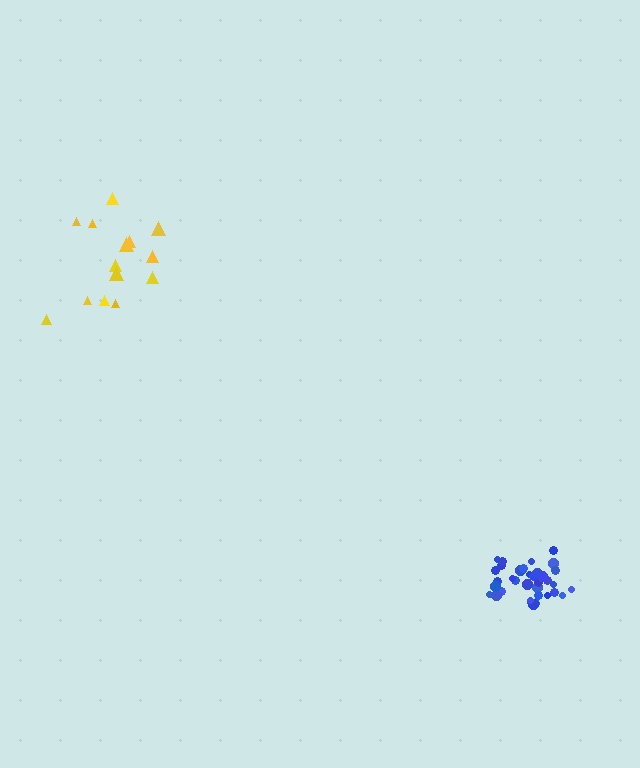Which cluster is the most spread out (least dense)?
Yellow.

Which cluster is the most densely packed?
Blue.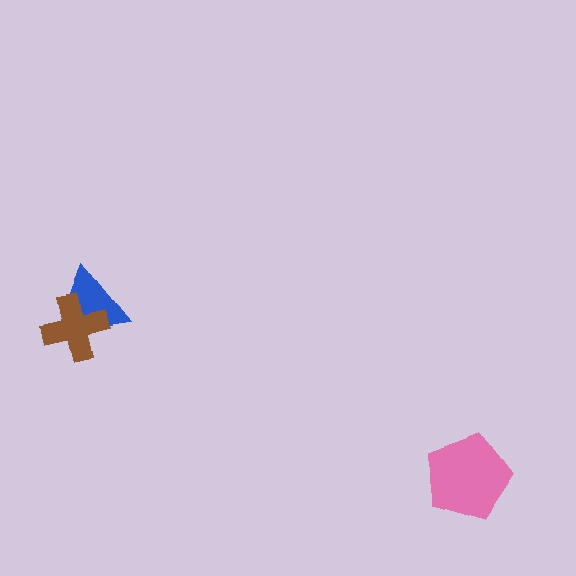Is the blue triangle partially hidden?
Yes, it is partially covered by another shape.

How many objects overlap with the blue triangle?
1 object overlaps with the blue triangle.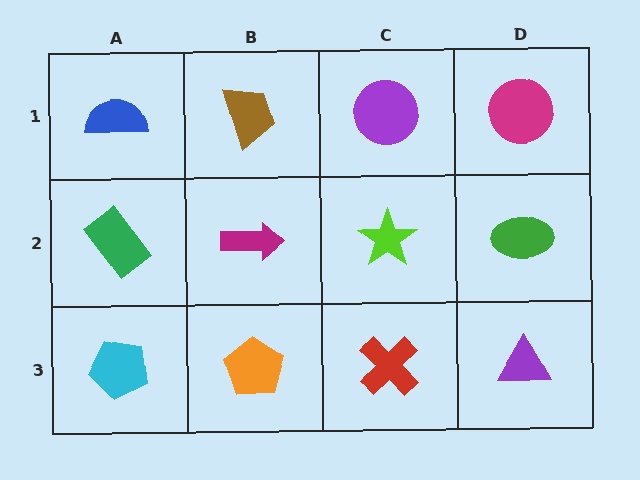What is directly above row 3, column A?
A green rectangle.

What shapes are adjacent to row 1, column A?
A green rectangle (row 2, column A), a brown trapezoid (row 1, column B).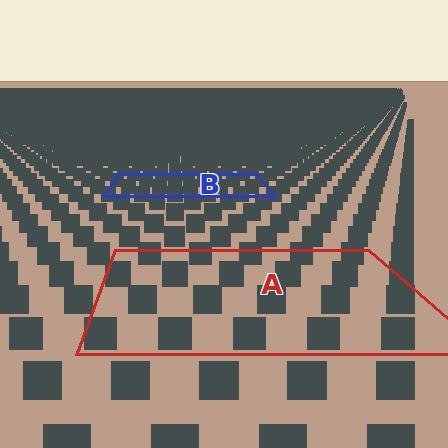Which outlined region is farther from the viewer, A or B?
Region B is farther from the viewer — the texture elements inside it appear smaller and more densely packed.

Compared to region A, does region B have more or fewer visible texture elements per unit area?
Region B has more texture elements per unit area — they are packed more densely because it is farther away.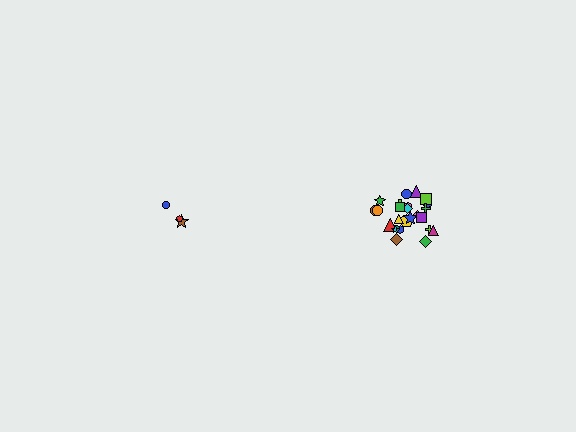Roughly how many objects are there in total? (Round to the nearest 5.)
Roughly 30 objects in total.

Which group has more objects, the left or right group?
The right group.